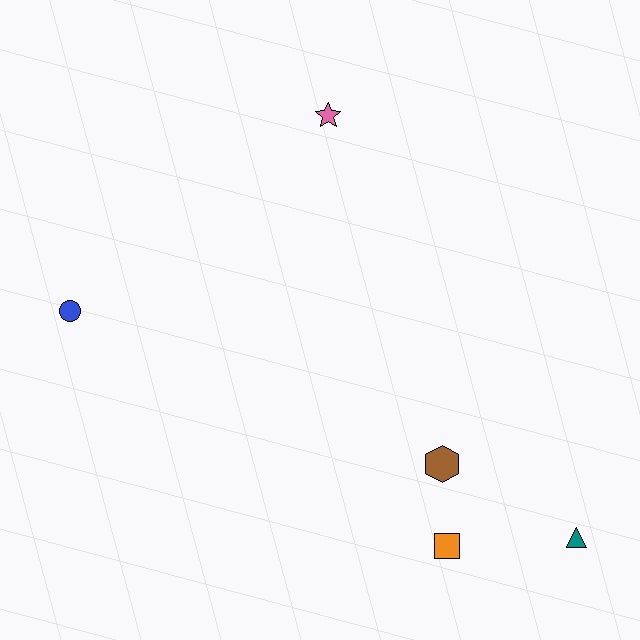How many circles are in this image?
There is 1 circle.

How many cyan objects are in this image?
There are no cyan objects.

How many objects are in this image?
There are 5 objects.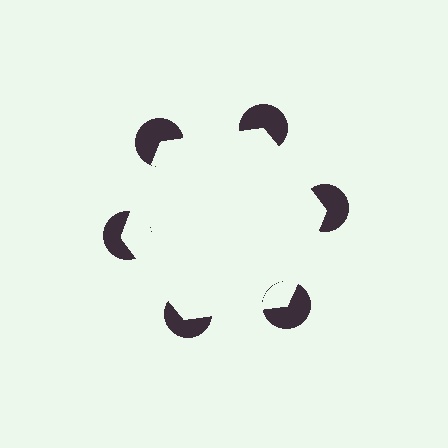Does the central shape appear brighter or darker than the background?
It typically appears slightly brighter than the background, even though no actual brightness change is drawn.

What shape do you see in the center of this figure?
An illusory hexagon — its edges are inferred from the aligned wedge cuts in the pac-man discs, not physically drawn.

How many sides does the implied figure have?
6 sides.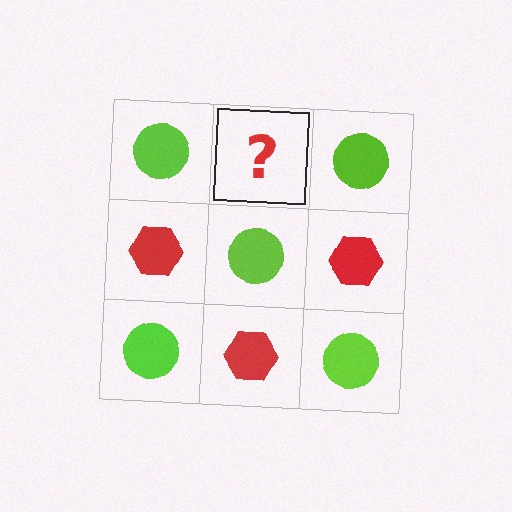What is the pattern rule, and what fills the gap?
The rule is that it alternates lime circle and red hexagon in a checkerboard pattern. The gap should be filled with a red hexagon.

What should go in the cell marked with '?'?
The missing cell should contain a red hexagon.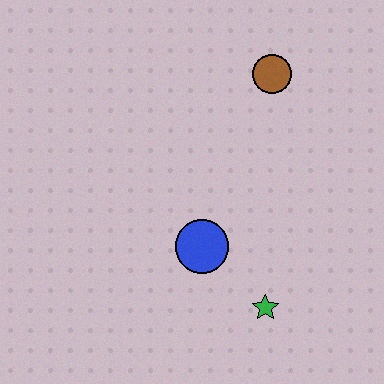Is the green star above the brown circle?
No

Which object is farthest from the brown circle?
The green star is farthest from the brown circle.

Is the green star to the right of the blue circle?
Yes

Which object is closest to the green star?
The blue circle is closest to the green star.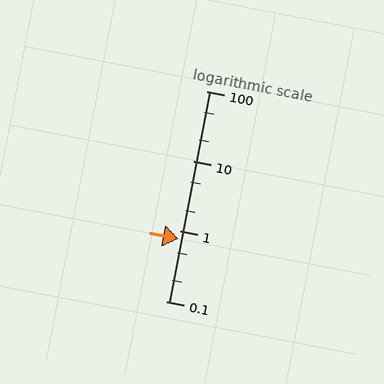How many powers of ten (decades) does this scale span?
The scale spans 3 decades, from 0.1 to 100.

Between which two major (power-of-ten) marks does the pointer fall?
The pointer is between 0.1 and 1.